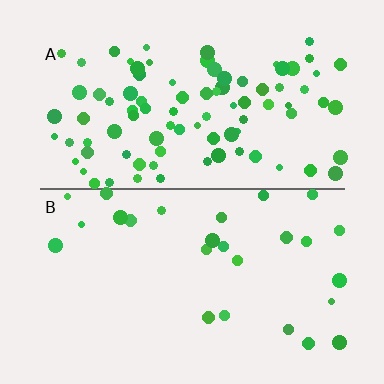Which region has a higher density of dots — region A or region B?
A (the top).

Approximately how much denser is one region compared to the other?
Approximately 3.4× — region A over region B.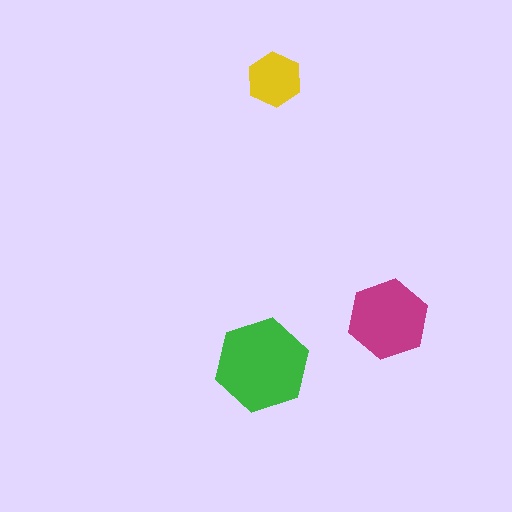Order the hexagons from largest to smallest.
the green one, the magenta one, the yellow one.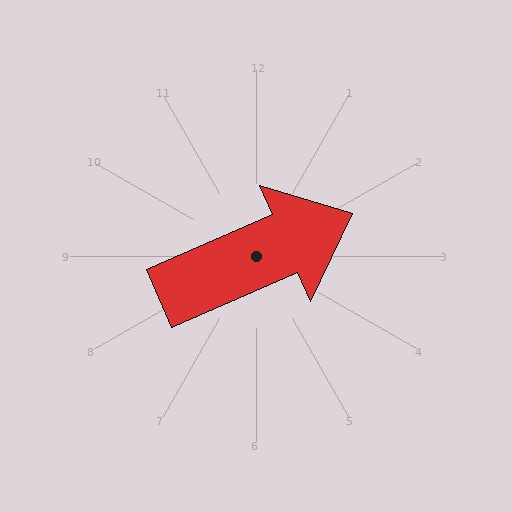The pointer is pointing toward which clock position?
Roughly 2 o'clock.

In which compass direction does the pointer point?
Northeast.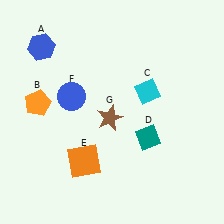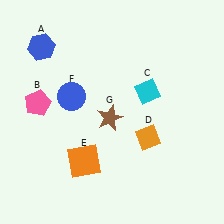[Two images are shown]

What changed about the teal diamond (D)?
In Image 1, D is teal. In Image 2, it changed to orange.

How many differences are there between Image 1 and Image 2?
There are 2 differences between the two images.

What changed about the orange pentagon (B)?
In Image 1, B is orange. In Image 2, it changed to pink.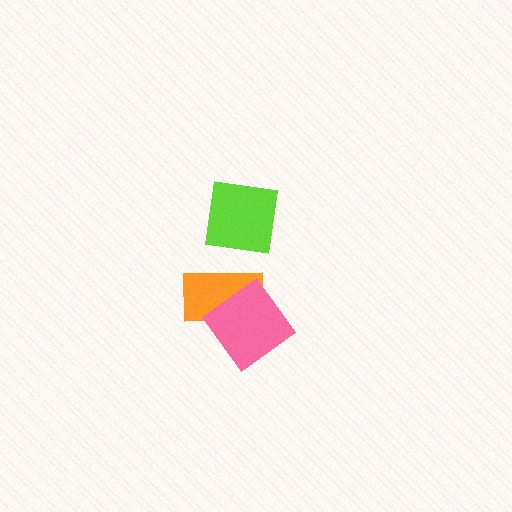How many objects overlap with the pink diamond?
1 object overlaps with the pink diamond.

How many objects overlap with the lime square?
0 objects overlap with the lime square.